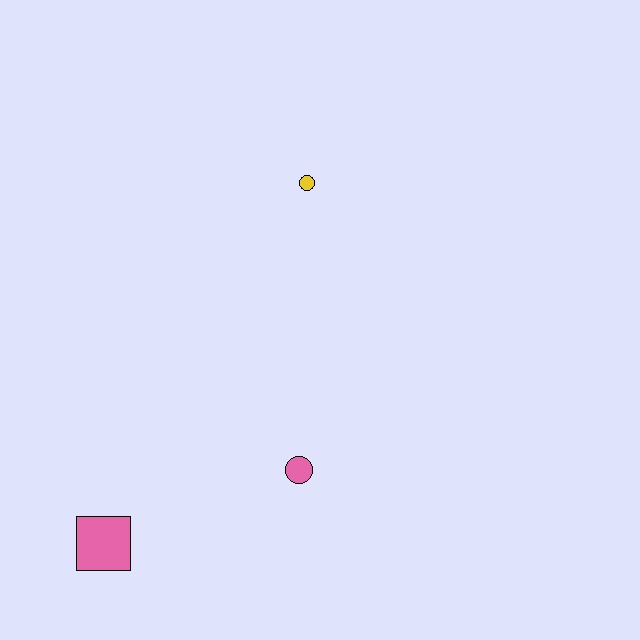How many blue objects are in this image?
There are no blue objects.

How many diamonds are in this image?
There are no diamonds.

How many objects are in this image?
There are 3 objects.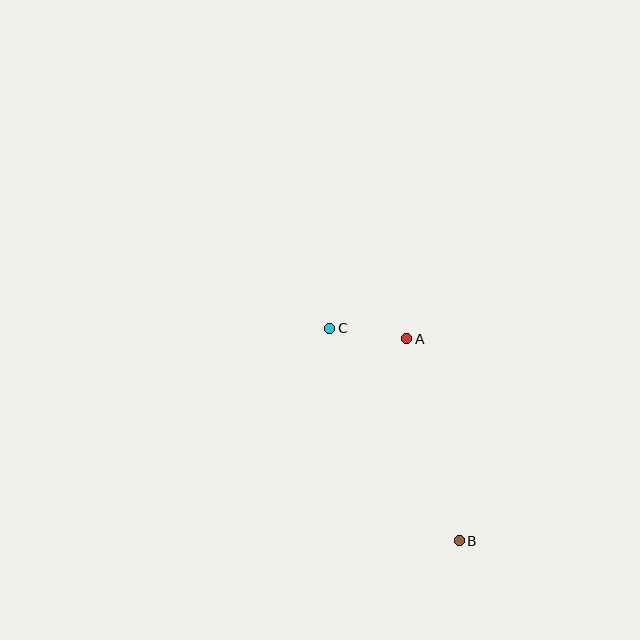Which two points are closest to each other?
Points A and C are closest to each other.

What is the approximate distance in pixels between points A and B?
The distance between A and B is approximately 208 pixels.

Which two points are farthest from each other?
Points B and C are farthest from each other.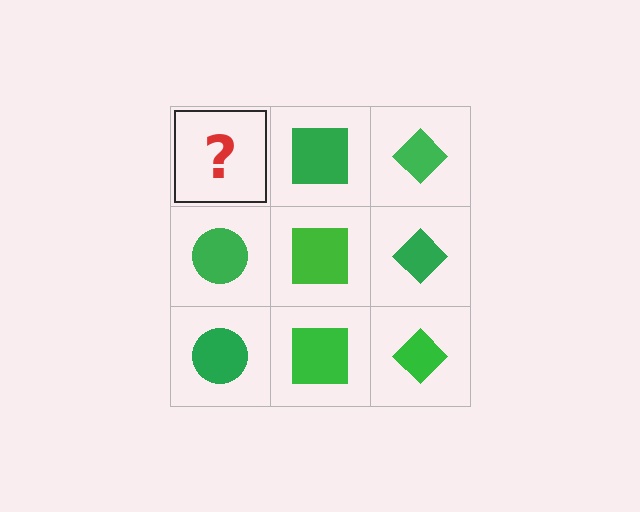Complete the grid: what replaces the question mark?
The question mark should be replaced with a green circle.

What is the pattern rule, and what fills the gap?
The rule is that each column has a consistent shape. The gap should be filled with a green circle.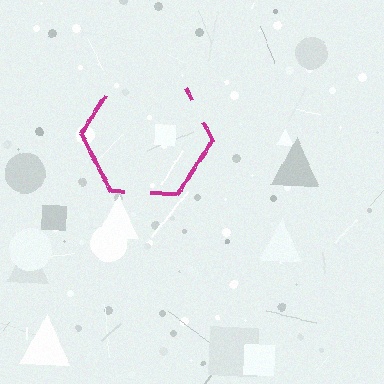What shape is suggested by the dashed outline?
The dashed outline suggests a hexagon.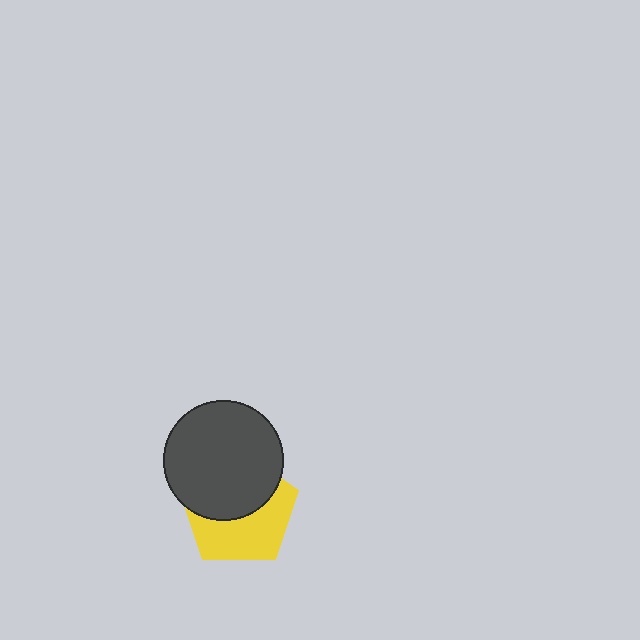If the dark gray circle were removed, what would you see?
You would see the complete yellow pentagon.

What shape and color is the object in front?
The object in front is a dark gray circle.